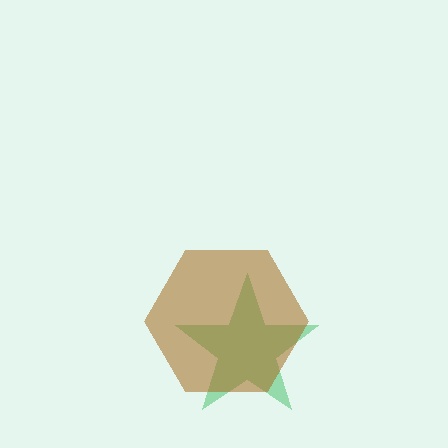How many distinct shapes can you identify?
There are 2 distinct shapes: a green star, a brown hexagon.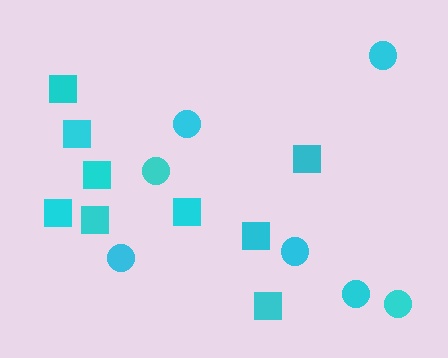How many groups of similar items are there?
There are 2 groups: one group of squares (9) and one group of circles (7).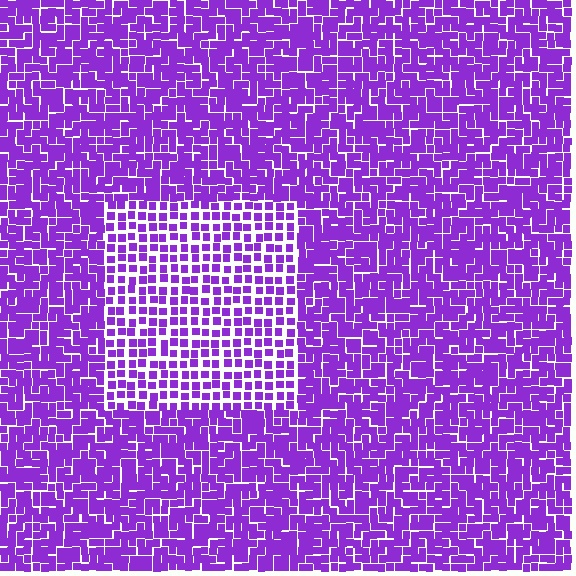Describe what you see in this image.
The image contains small purple elements arranged at two different densities. A rectangle-shaped region is visible where the elements are less densely packed than the surrounding area.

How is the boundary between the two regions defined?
The boundary is defined by a change in element density (approximately 1.7x ratio). All elements are the same color, size, and shape.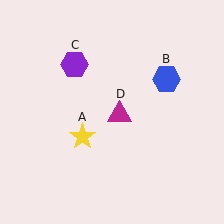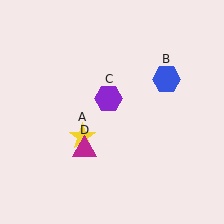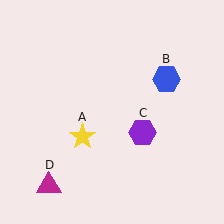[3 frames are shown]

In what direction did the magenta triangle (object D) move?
The magenta triangle (object D) moved down and to the left.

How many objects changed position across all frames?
2 objects changed position: purple hexagon (object C), magenta triangle (object D).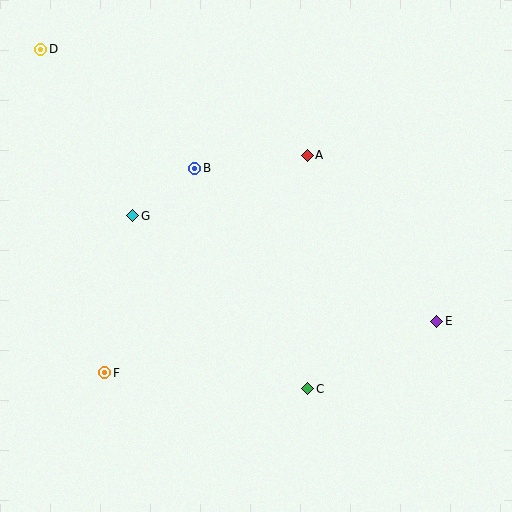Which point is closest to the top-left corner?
Point D is closest to the top-left corner.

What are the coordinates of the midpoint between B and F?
The midpoint between B and F is at (150, 271).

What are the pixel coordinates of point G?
Point G is at (133, 216).